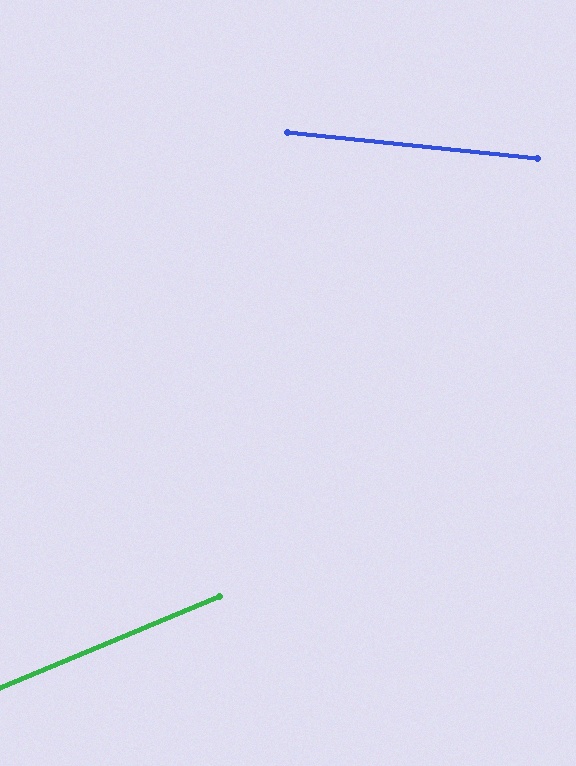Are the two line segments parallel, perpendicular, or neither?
Neither parallel nor perpendicular — they differ by about 28°.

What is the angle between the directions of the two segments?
Approximately 28 degrees.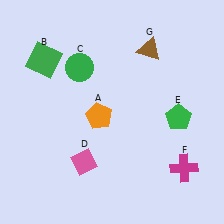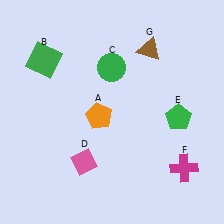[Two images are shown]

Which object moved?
The green circle (C) moved right.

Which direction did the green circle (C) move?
The green circle (C) moved right.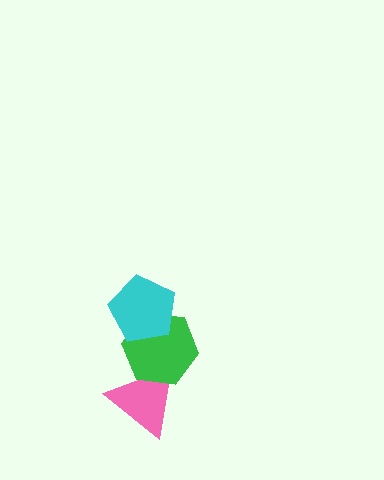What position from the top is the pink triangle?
The pink triangle is 3rd from the top.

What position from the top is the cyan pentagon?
The cyan pentagon is 1st from the top.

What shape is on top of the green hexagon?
The cyan pentagon is on top of the green hexagon.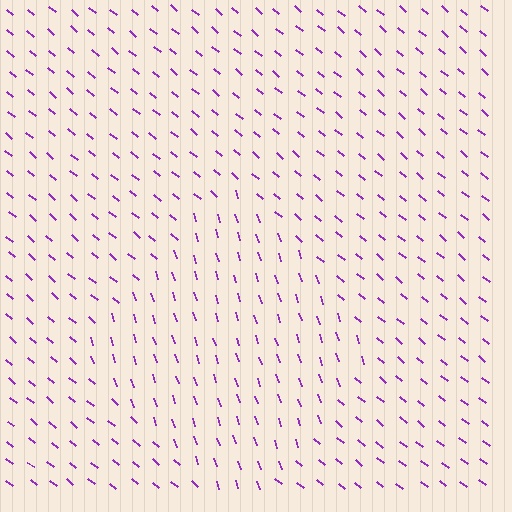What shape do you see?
I see a diamond.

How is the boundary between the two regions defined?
The boundary is defined purely by a change in line orientation (approximately 32 degrees difference). All lines are the same color and thickness.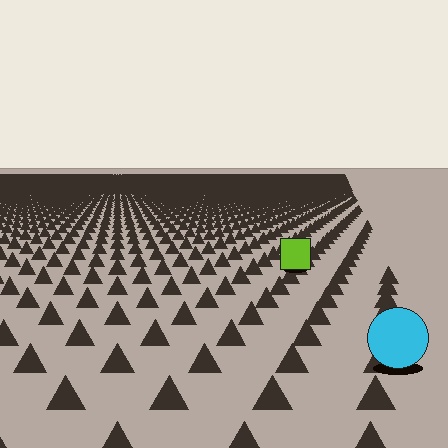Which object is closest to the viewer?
The cyan circle is closest. The texture marks near it are larger and more spread out.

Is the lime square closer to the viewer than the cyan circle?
No. The cyan circle is closer — you can tell from the texture gradient: the ground texture is coarser near it.